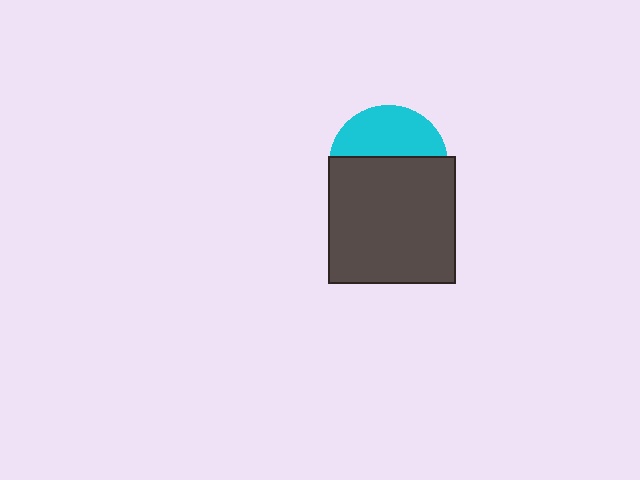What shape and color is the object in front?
The object in front is a dark gray square.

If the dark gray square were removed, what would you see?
You would see the complete cyan circle.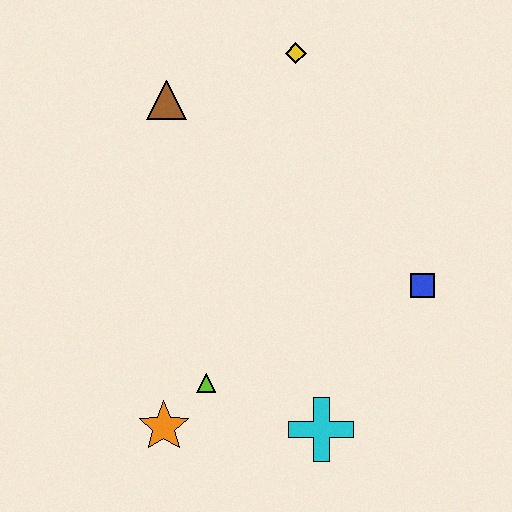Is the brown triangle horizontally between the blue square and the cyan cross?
No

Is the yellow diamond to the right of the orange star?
Yes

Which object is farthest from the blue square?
The brown triangle is farthest from the blue square.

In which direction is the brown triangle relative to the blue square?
The brown triangle is to the left of the blue square.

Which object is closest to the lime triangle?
The orange star is closest to the lime triangle.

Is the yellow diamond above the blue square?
Yes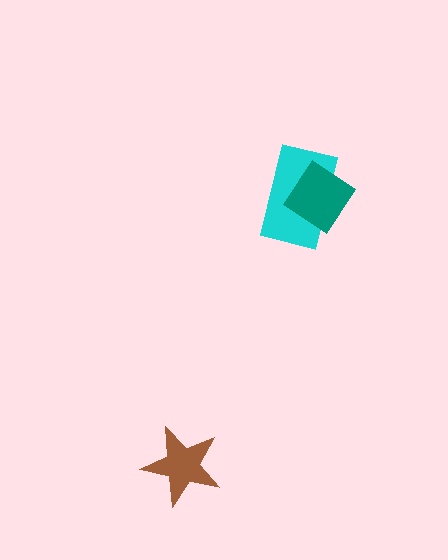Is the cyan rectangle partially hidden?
Yes, it is partially covered by another shape.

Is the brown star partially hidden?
No, no other shape covers it.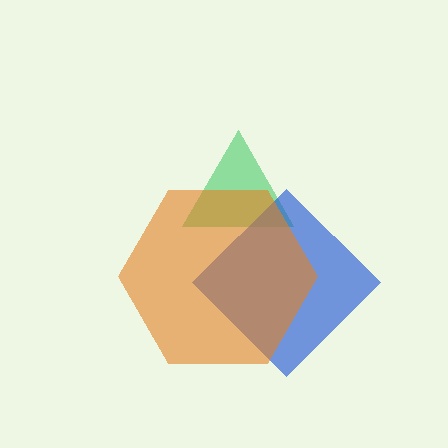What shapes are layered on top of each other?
The layered shapes are: a green triangle, a blue diamond, an orange hexagon.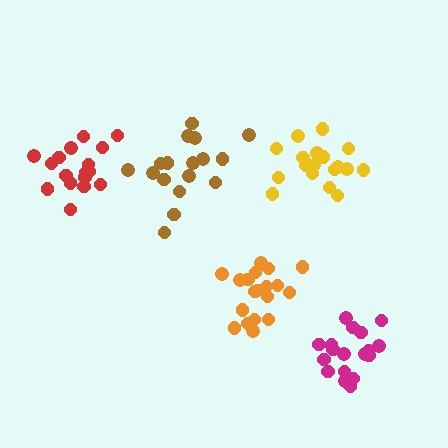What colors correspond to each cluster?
The clusters are colored: orange, brown, yellow, red, magenta.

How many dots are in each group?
Group 1: 19 dots, Group 2: 17 dots, Group 3: 18 dots, Group 4: 17 dots, Group 5: 18 dots (89 total).